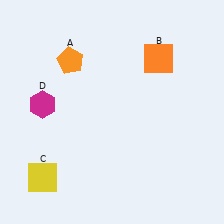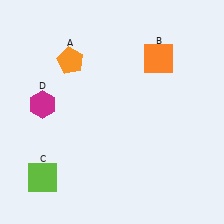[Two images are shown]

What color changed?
The square (C) changed from yellow in Image 1 to lime in Image 2.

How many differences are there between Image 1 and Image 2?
There is 1 difference between the two images.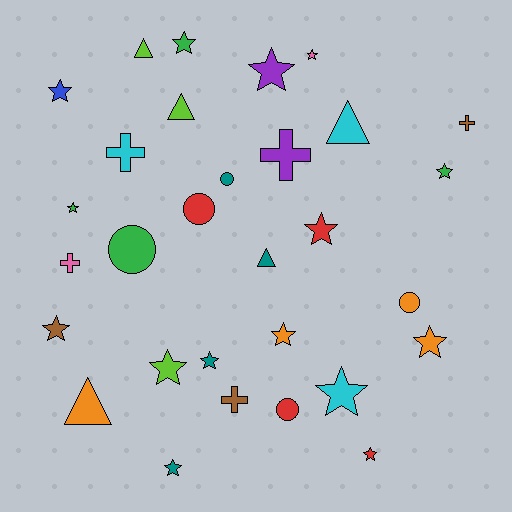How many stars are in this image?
There are 15 stars.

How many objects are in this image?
There are 30 objects.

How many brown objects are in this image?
There are 3 brown objects.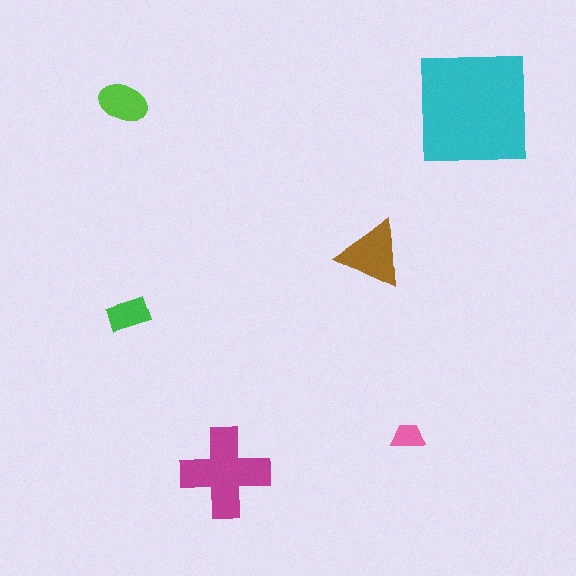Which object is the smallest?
The pink trapezoid.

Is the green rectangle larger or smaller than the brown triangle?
Smaller.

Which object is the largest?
The cyan square.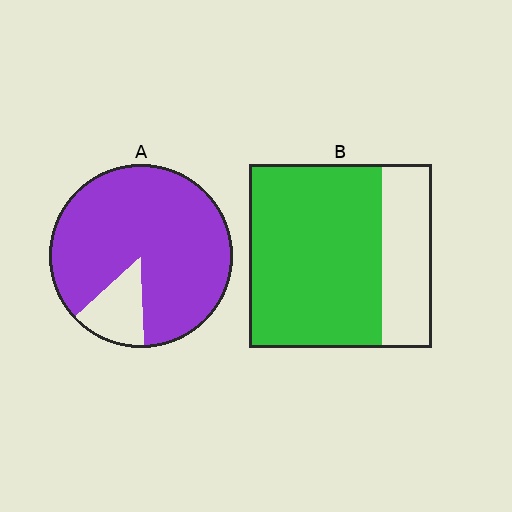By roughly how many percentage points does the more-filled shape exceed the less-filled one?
By roughly 15 percentage points (A over B).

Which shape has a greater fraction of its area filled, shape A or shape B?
Shape A.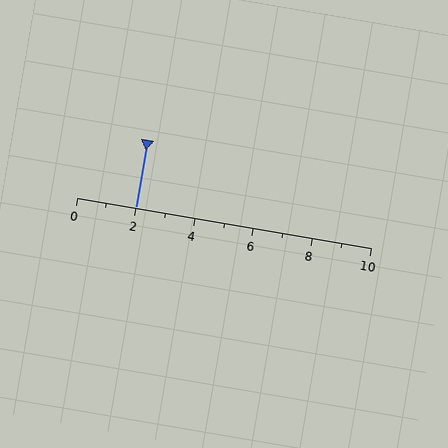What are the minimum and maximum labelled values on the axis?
The axis runs from 0 to 10.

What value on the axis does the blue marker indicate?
The marker indicates approximately 2.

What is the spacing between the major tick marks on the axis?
The major ticks are spaced 2 apart.